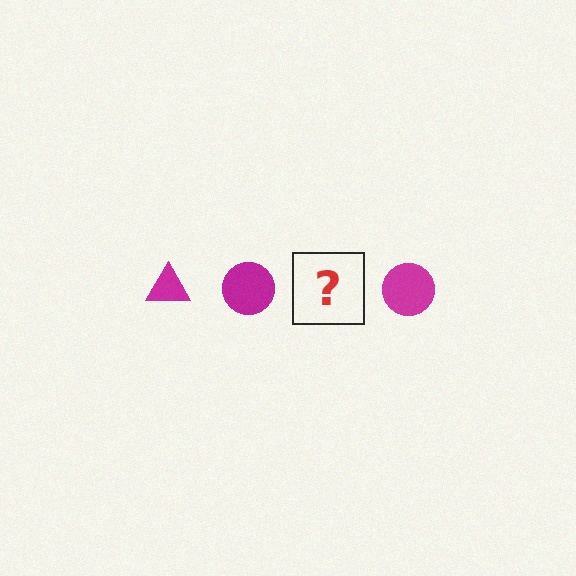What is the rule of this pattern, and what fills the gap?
The rule is that the pattern cycles through triangle, circle shapes in magenta. The gap should be filled with a magenta triangle.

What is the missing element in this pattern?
The missing element is a magenta triangle.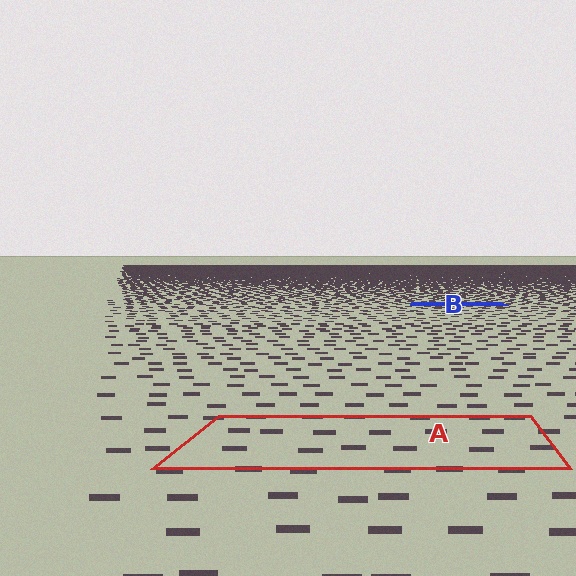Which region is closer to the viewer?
Region A is closer. The texture elements there are larger and more spread out.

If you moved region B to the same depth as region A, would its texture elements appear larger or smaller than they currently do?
They would appear larger. At a closer depth, the same texture elements are projected at a bigger on-screen size.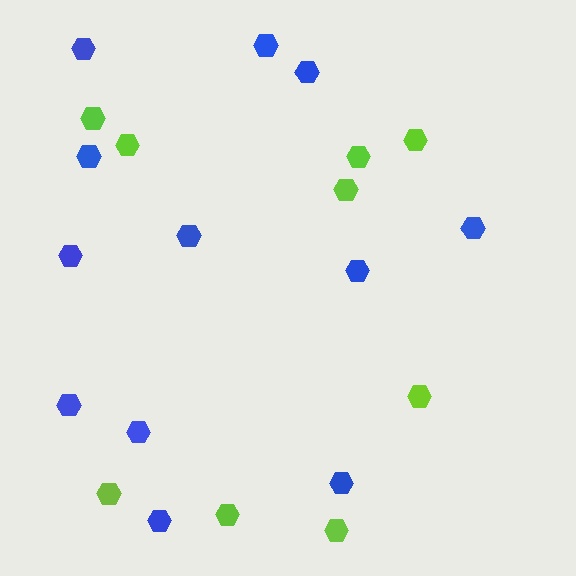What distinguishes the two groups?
There are 2 groups: one group of blue hexagons (12) and one group of lime hexagons (9).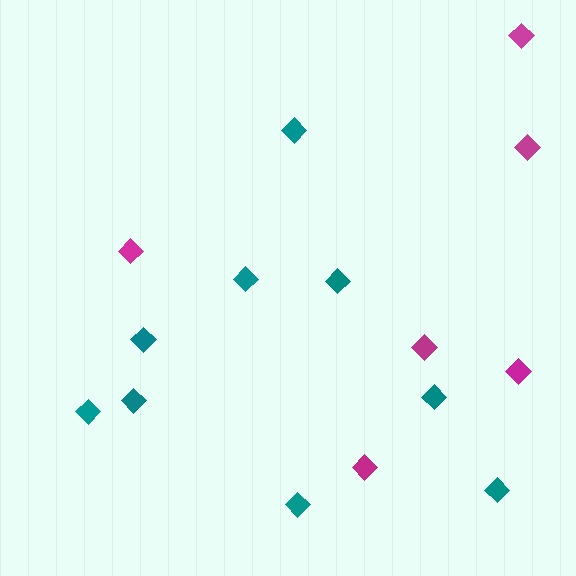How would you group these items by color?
There are 2 groups: one group of teal diamonds (9) and one group of magenta diamonds (6).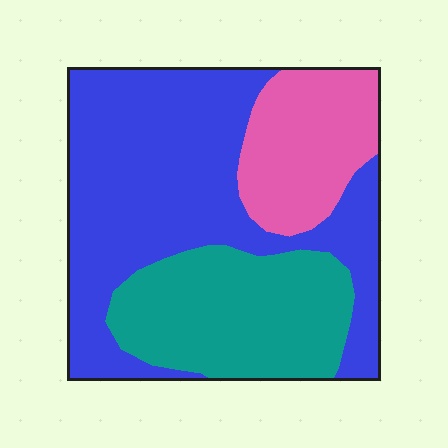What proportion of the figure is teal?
Teal takes up about one quarter (1/4) of the figure.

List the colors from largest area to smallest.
From largest to smallest: blue, teal, pink.